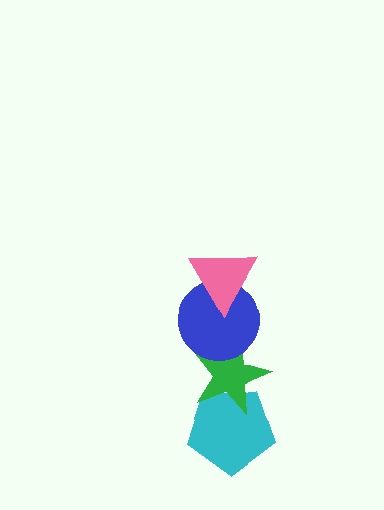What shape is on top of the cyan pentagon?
The green star is on top of the cyan pentagon.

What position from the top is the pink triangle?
The pink triangle is 1st from the top.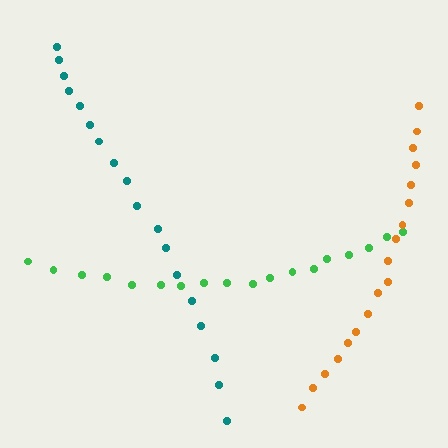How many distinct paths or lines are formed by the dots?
There are 3 distinct paths.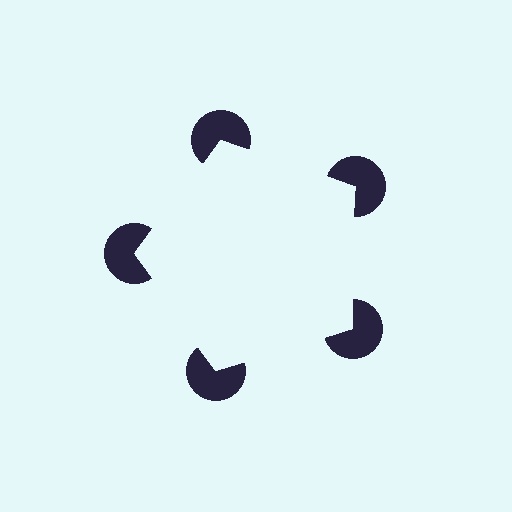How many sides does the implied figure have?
5 sides.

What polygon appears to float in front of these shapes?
An illusory pentagon — its edges are inferred from the aligned wedge cuts in the pac-man discs, not physically drawn.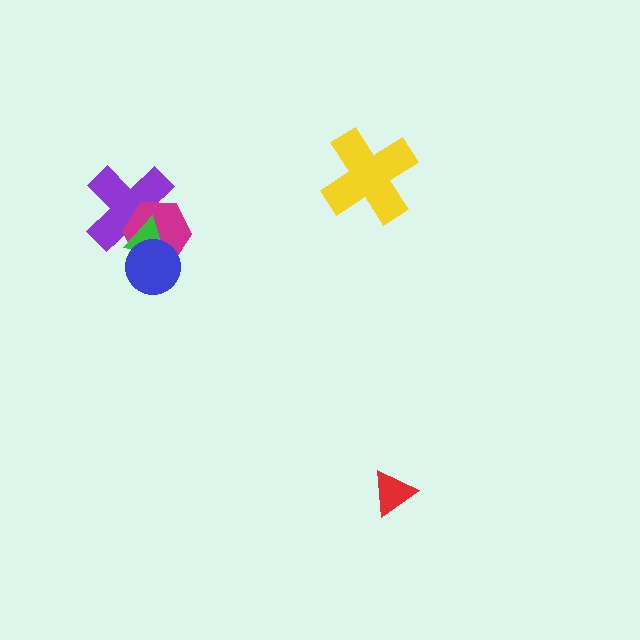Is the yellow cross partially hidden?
No, no other shape covers it.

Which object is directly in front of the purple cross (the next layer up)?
The magenta hexagon is directly in front of the purple cross.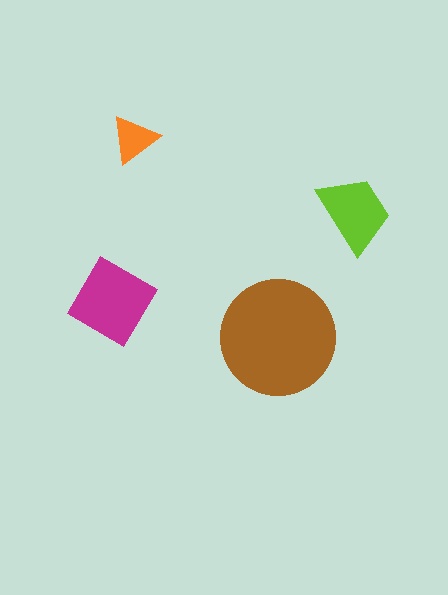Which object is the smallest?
The orange triangle.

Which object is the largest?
The brown circle.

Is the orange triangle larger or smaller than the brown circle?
Smaller.